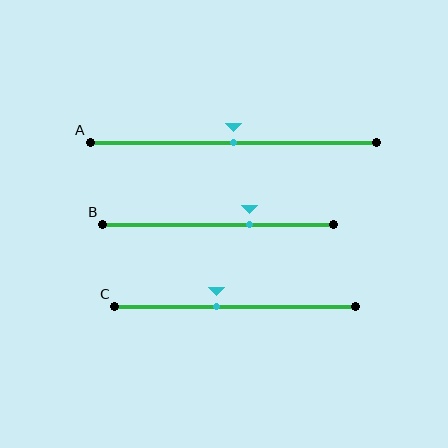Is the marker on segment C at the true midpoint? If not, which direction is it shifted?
No, the marker on segment C is shifted to the left by about 8% of the segment length.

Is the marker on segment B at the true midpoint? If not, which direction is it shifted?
No, the marker on segment B is shifted to the right by about 14% of the segment length.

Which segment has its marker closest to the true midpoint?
Segment A has its marker closest to the true midpoint.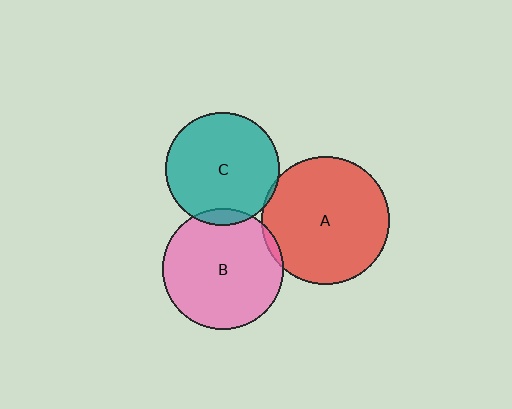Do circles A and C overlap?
Yes.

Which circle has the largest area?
Circle A (red).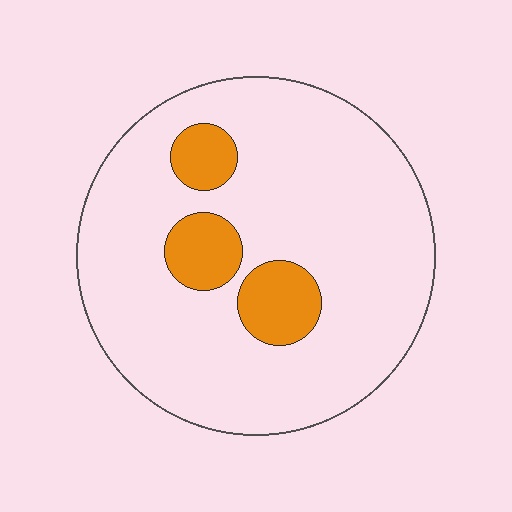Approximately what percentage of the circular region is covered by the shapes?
Approximately 15%.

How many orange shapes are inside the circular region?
3.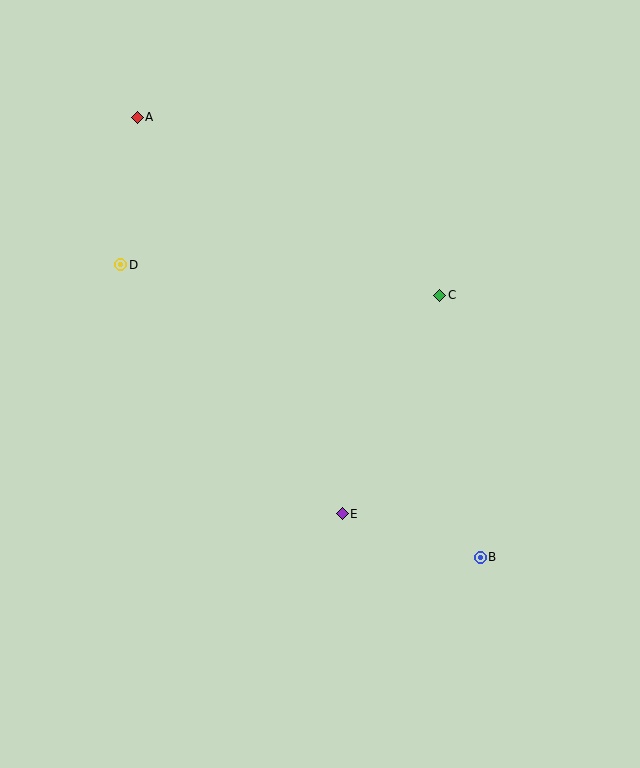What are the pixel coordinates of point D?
Point D is at (121, 265).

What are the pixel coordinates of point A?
Point A is at (137, 117).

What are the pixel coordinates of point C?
Point C is at (440, 295).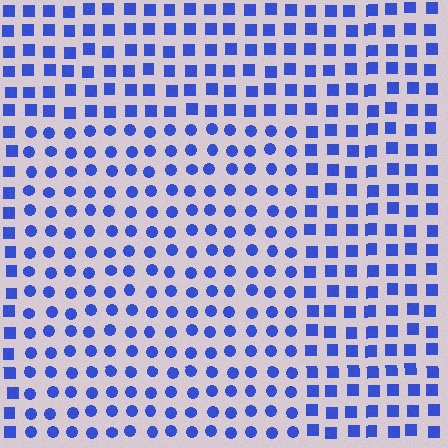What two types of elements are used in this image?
The image uses circles inside the rectangle region and squares outside it.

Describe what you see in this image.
The image is filled with small blue elements arranged in a uniform grid. A rectangle-shaped region contains circles, while the surrounding area contains squares. The boundary is defined purely by the change in element shape.